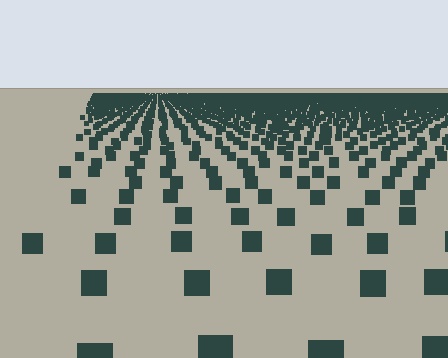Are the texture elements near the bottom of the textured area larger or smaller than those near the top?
Larger. Near the bottom, elements are closer to the viewer and appear at a bigger on-screen size.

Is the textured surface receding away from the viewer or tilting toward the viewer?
The surface is receding away from the viewer. Texture elements get smaller and denser toward the top.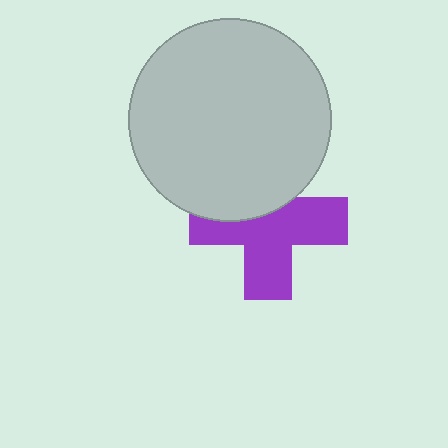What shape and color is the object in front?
The object in front is a light gray circle.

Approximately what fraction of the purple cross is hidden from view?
Roughly 36% of the purple cross is hidden behind the light gray circle.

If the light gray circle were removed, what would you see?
You would see the complete purple cross.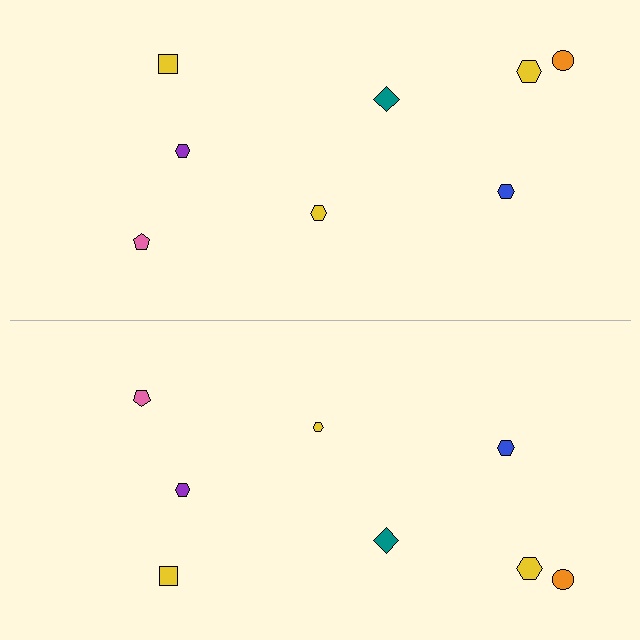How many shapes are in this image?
There are 16 shapes in this image.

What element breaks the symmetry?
The yellow hexagon on the bottom side has a different size than its mirror counterpart.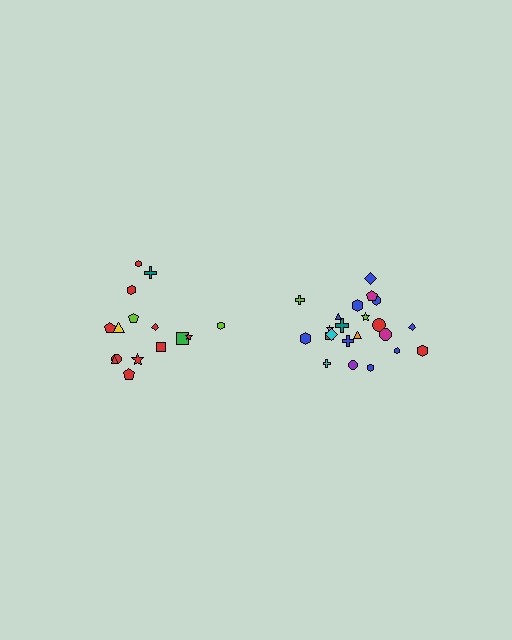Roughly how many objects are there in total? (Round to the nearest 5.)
Roughly 35 objects in total.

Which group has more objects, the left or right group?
The right group.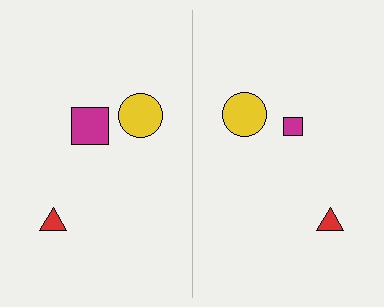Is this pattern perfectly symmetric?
No, the pattern is not perfectly symmetric. The magenta square on the right side has a different size than its mirror counterpart.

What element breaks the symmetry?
The magenta square on the right side has a different size than its mirror counterpart.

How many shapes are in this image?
There are 6 shapes in this image.